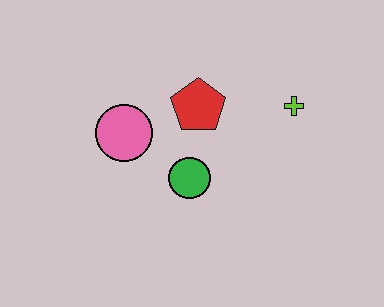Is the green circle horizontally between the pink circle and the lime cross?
Yes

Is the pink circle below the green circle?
No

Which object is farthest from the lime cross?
The pink circle is farthest from the lime cross.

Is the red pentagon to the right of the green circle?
Yes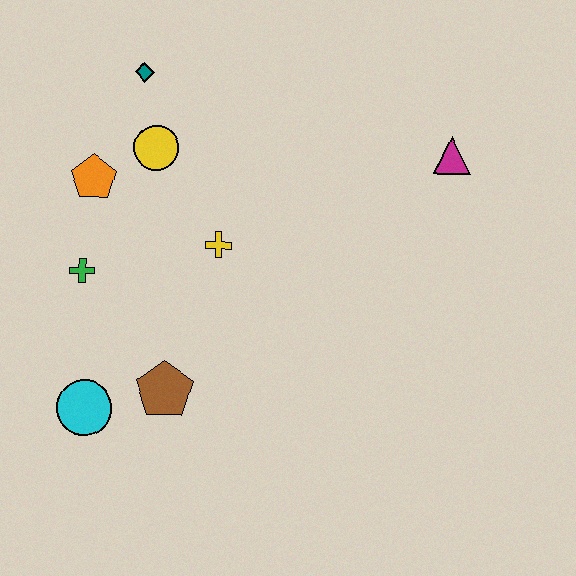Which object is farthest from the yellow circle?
The magenta triangle is farthest from the yellow circle.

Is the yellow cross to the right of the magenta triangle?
No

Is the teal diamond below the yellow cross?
No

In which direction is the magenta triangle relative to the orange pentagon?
The magenta triangle is to the right of the orange pentagon.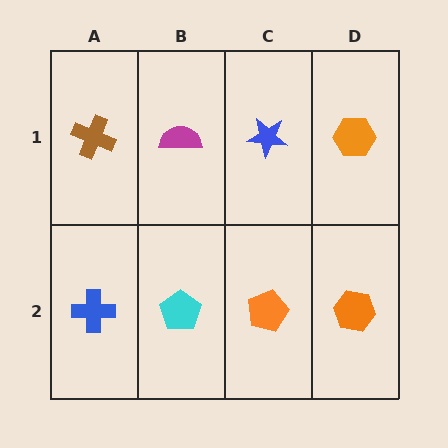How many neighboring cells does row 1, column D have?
2.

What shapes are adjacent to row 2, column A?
A brown cross (row 1, column A), a cyan pentagon (row 2, column B).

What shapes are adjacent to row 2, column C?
A blue star (row 1, column C), a cyan pentagon (row 2, column B), an orange hexagon (row 2, column D).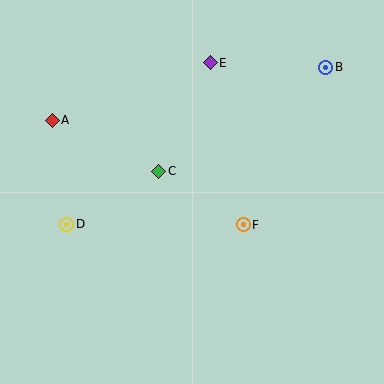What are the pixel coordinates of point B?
Point B is at (326, 67).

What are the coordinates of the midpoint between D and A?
The midpoint between D and A is at (59, 172).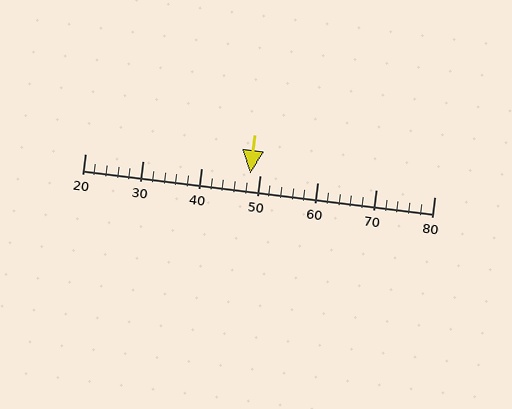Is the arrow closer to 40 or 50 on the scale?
The arrow is closer to 50.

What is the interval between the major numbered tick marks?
The major tick marks are spaced 10 units apart.